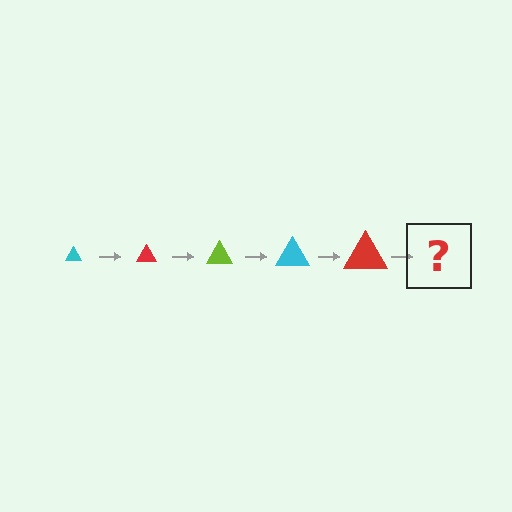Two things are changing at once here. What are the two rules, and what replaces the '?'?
The two rules are that the triangle grows larger each step and the color cycles through cyan, red, and lime. The '?' should be a lime triangle, larger than the previous one.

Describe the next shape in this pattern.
It should be a lime triangle, larger than the previous one.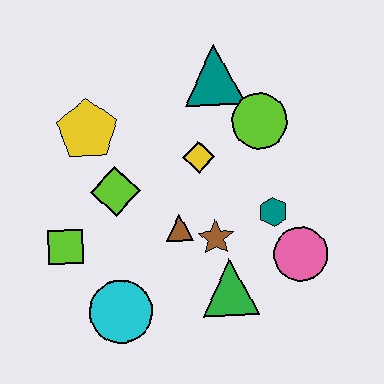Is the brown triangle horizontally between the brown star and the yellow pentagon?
Yes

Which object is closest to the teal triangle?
The lime circle is closest to the teal triangle.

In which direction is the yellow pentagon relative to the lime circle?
The yellow pentagon is to the left of the lime circle.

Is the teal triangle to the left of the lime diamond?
No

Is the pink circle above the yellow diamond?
No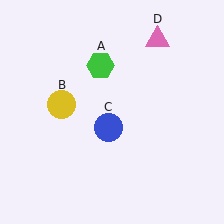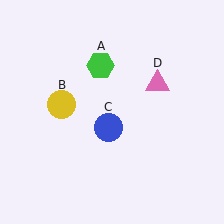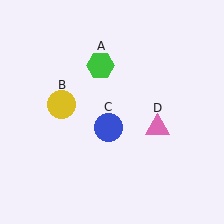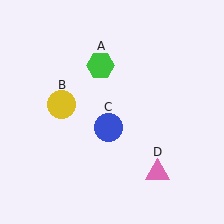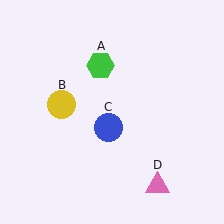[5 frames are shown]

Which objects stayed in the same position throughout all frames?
Green hexagon (object A) and yellow circle (object B) and blue circle (object C) remained stationary.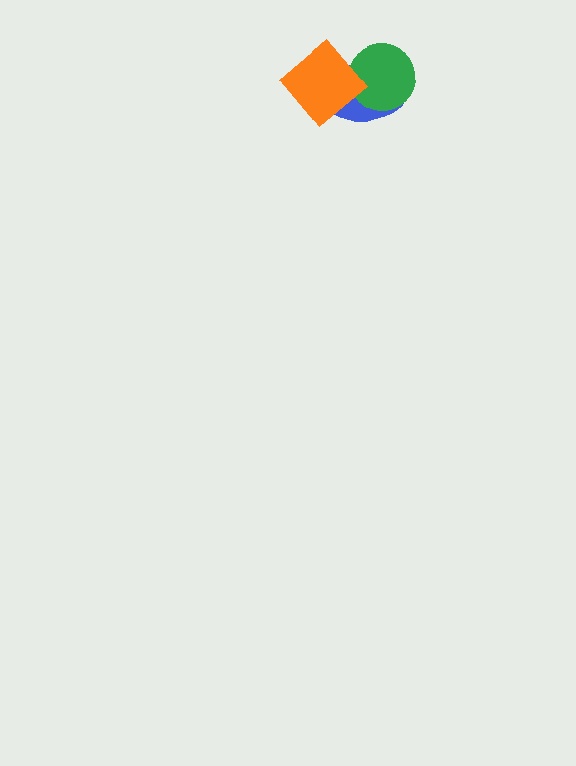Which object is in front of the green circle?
The orange diamond is in front of the green circle.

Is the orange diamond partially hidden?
No, no other shape covers it.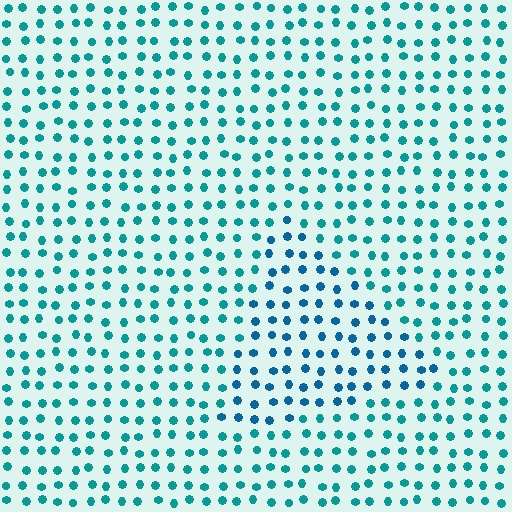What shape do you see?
I see a triangle.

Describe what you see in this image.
The image is filled with small teal elements in a uniform arrangement. A triangle-shaped region is visible where the elements are tinted to a slightly different hue, forming a subtle color boundary.